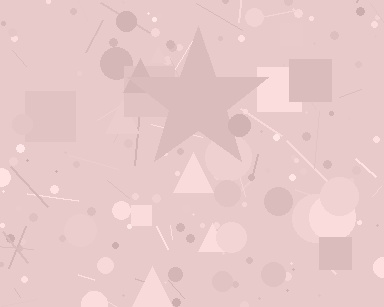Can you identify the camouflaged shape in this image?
The camouflaged shape is a star.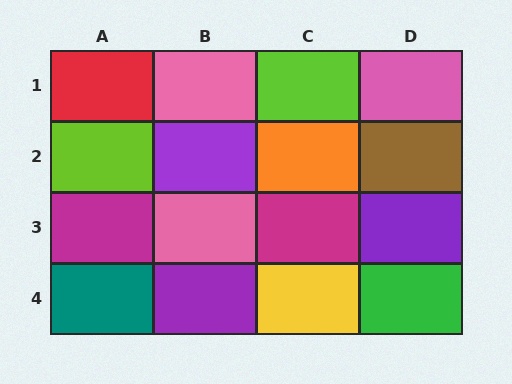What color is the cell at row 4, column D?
Green.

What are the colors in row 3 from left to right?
Magenta, pink, magenta, purple.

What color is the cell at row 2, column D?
Brown.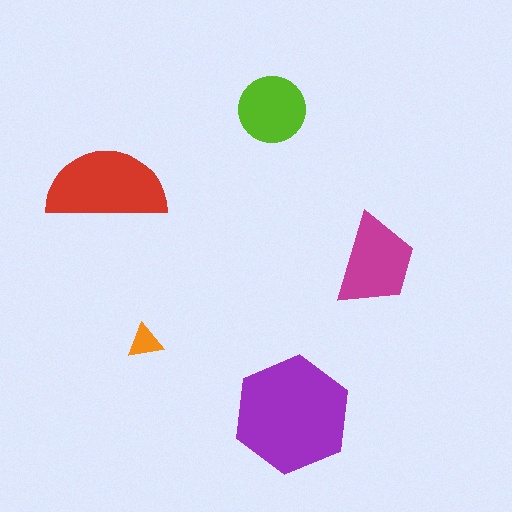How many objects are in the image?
There are 5 objects in the image.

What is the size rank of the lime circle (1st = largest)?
4th.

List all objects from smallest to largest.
The orange triangle, the lime circle, the magenta trapezoid, the red semicircle, the purple hexagon.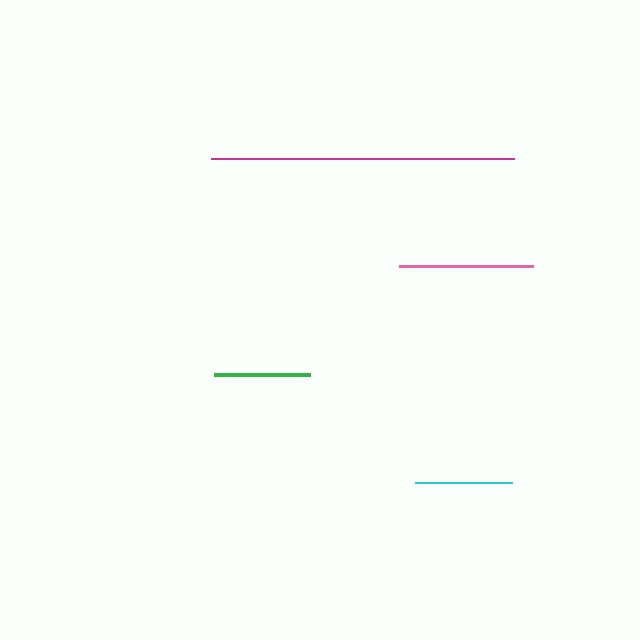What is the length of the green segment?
The green segment is approximately 97 pixels long.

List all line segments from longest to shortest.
From longest to shortest: magenta, pink, cyan, green.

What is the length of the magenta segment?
The magenta segment is approximately 303 pixels long.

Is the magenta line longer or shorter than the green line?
The magenta line is longer than the green line.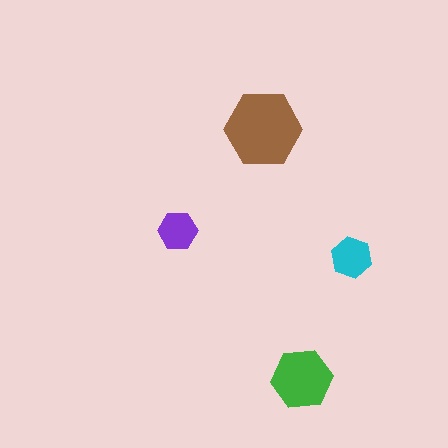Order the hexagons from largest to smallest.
the brown one, the green one, the cyan one, the purple one.